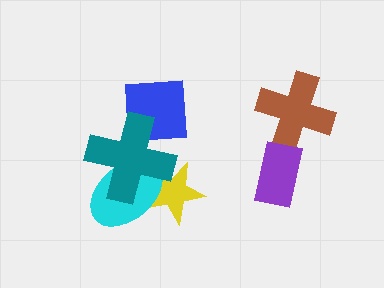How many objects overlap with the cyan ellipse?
2 objects overlap with the cyan ellipse.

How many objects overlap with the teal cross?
3 objects overlap with the teal cross.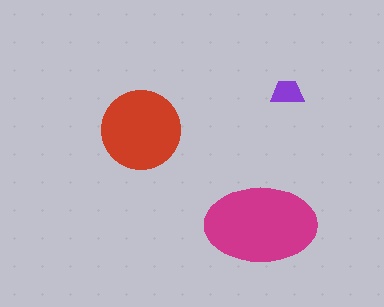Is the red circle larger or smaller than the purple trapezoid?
Larger.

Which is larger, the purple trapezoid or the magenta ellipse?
The magenta ellipse.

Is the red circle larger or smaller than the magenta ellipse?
Smaller.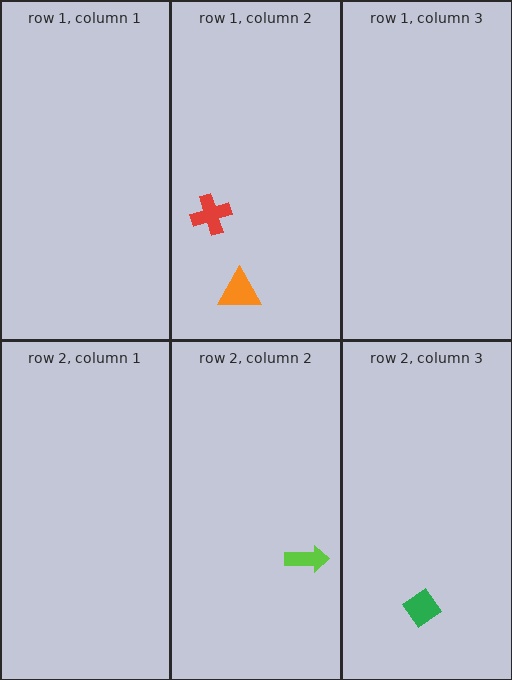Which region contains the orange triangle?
The row 1, column 2 region.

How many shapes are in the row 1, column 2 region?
2.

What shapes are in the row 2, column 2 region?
The lime arrow.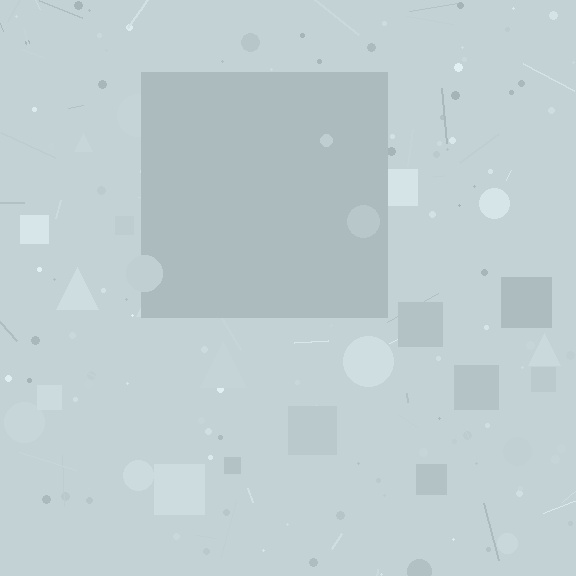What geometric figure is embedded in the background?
A square is embedded in the background.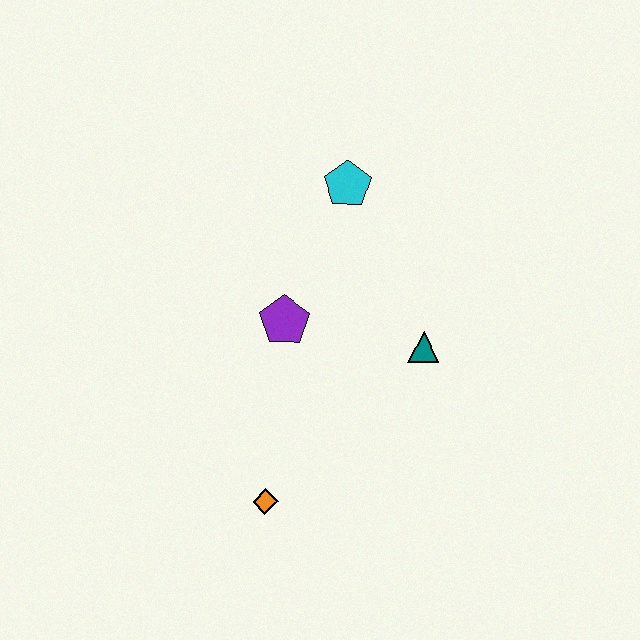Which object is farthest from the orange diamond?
The cyan pentagon is farthest from the orange diamond.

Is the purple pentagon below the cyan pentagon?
Yes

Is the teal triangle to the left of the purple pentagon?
No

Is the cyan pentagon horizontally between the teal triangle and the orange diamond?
Yes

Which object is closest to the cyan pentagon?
The purple pentagon is closest to the cyan pentagon.